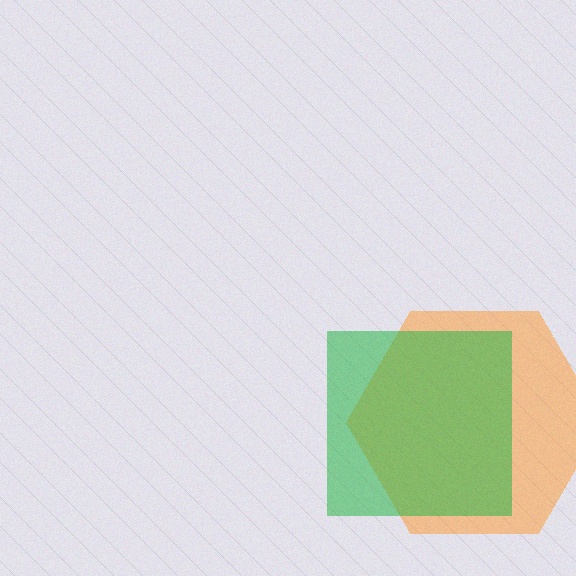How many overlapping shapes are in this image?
There are 2 overlapping shapes in the image.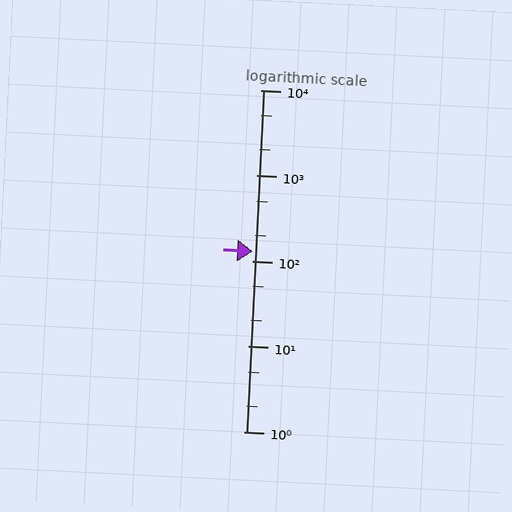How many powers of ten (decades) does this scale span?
The scale spans 4 decades, from 1 to 10000.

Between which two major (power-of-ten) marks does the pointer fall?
The pointer is between 100 and 1000.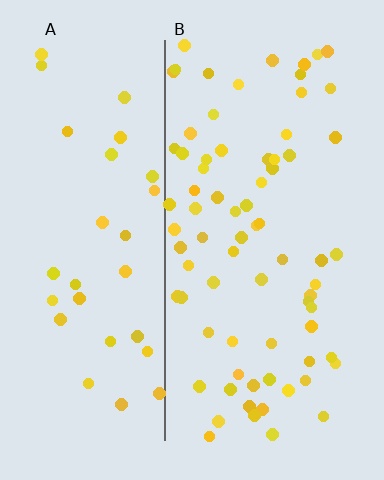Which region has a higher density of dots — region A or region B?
B (the right).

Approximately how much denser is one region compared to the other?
Approximately 2.2× — region B over region A.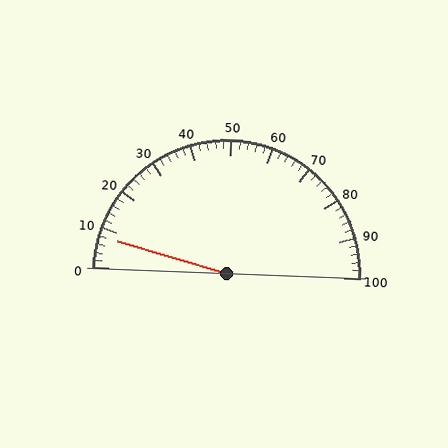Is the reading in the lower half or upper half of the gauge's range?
The reading is in the lower half of the range (0 to 100).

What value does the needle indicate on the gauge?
The needle indicates approximately 8.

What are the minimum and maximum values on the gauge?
The gauge ranges from 0 to 100.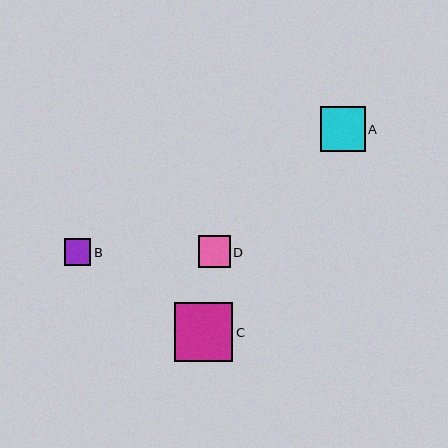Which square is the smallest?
Square B is the smallest with a size of approximately 27 pixels.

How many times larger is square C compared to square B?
Square C is approximately 2.2 times the size of square B.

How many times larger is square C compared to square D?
Square C is approximately 1.8 times the size of square D.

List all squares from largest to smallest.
From largest to smallest: C, A, D, B.